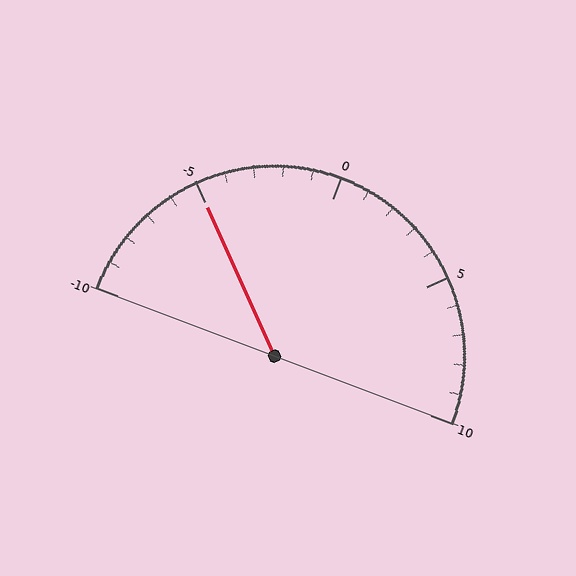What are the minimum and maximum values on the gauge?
The gauge ranges from -10 to 10.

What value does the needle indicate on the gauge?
The needle indicates approximately -5.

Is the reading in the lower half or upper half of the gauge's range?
The reading is in the lower half of the range (-10 to 10).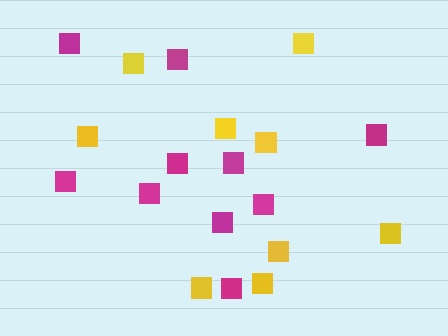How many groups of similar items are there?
There are 2 groups: one group of magenta squares (10) and one group of yellow squares (9).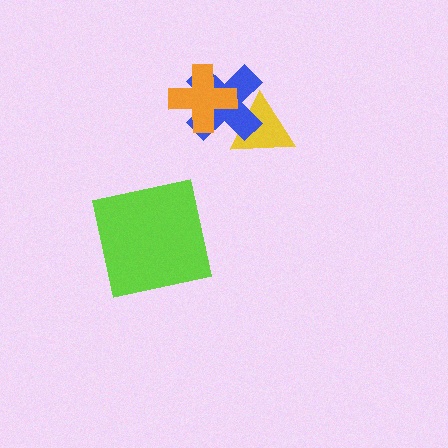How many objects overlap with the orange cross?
1 object overlaps with the orange cross.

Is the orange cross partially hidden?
No, no other shape covers it.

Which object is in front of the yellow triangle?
The blue cross is in front of the yellow triangle.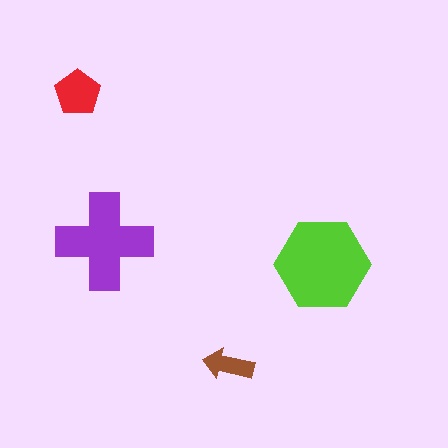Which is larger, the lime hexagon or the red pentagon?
The lime hexagon.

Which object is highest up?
The red pentagon is topmost.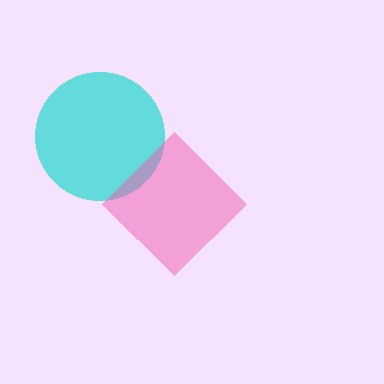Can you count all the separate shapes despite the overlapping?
Yes, there are 2 separate shapes.